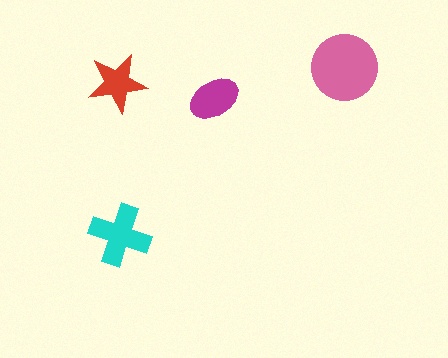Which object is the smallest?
The red star.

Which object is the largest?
The pink circle.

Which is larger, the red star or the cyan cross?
The cyan cross.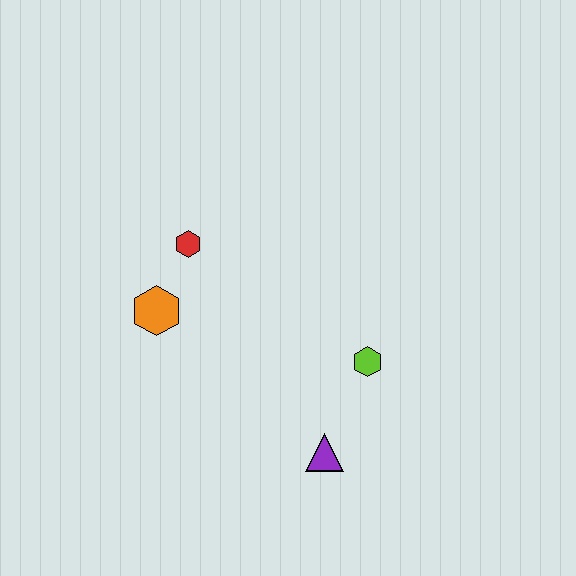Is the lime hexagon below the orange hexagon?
Yes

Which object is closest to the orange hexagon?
The red hexagon is closest to the orange hexagon.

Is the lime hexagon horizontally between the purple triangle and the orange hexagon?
No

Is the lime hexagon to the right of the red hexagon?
Yes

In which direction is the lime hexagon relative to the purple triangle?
The lime hexagon is above the purple triangle.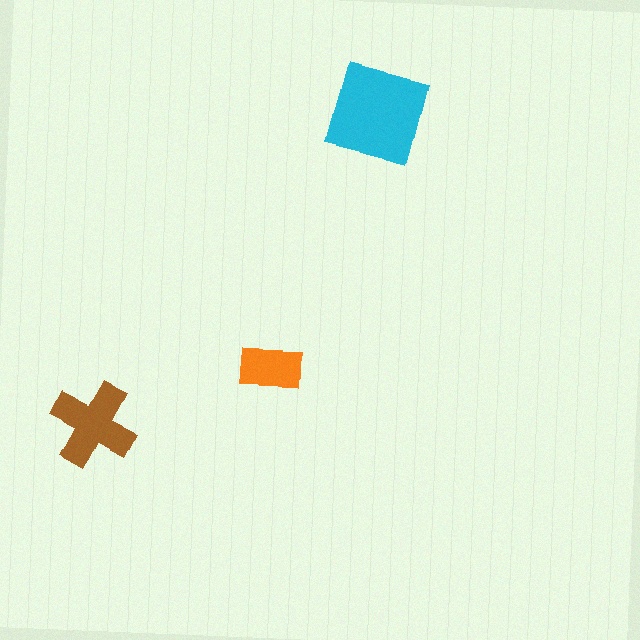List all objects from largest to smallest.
The cyan square, the brown cross, the orange rectangle.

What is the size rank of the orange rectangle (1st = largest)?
3rd.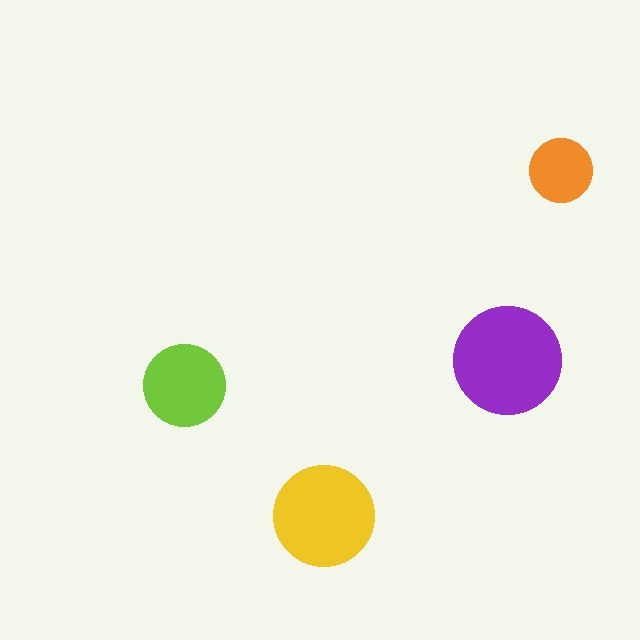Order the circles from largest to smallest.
the purple one, the yellow one, the lime one, the orange one.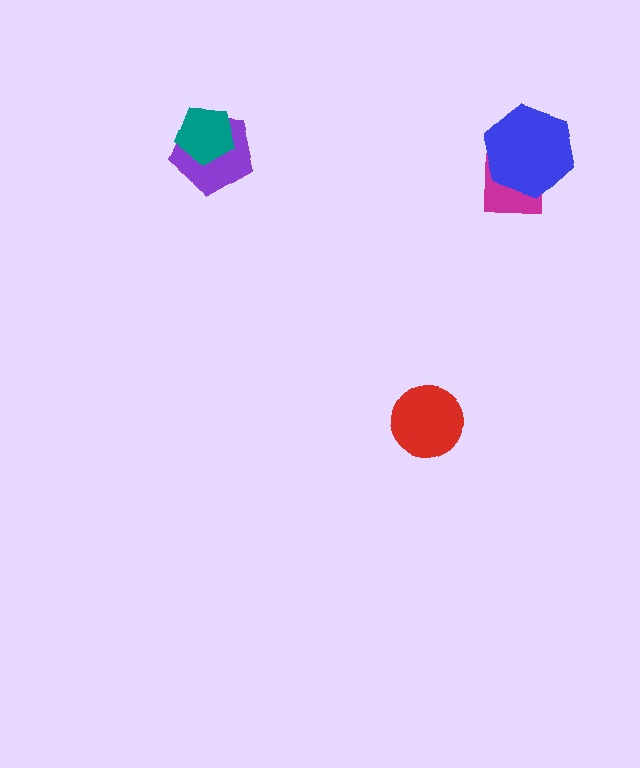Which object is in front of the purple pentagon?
The teal pentagon is in front of the purple pentagon.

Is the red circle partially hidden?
No, no other shape covers it.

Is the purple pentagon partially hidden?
Yes, it is partially covered by another shape.